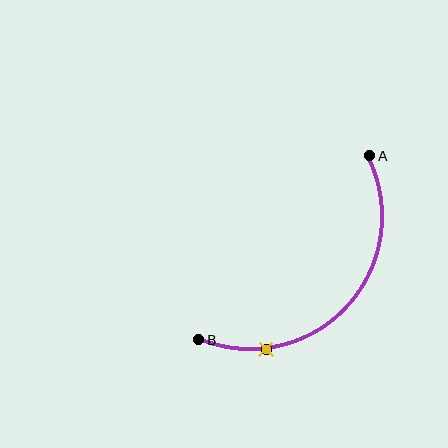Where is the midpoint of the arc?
The arc midpoint is the point on the curve farthest from the straight line joining A and B. It sits below and to the right of that line.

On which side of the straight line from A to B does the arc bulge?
The arc bulges below and to the right of the straight line connecting A and B.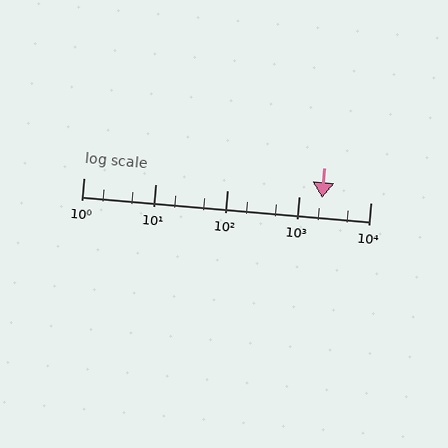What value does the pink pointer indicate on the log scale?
The pointer indicates approximately 2100.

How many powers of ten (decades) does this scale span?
The scale spans 4 decades, from 1 to 10000.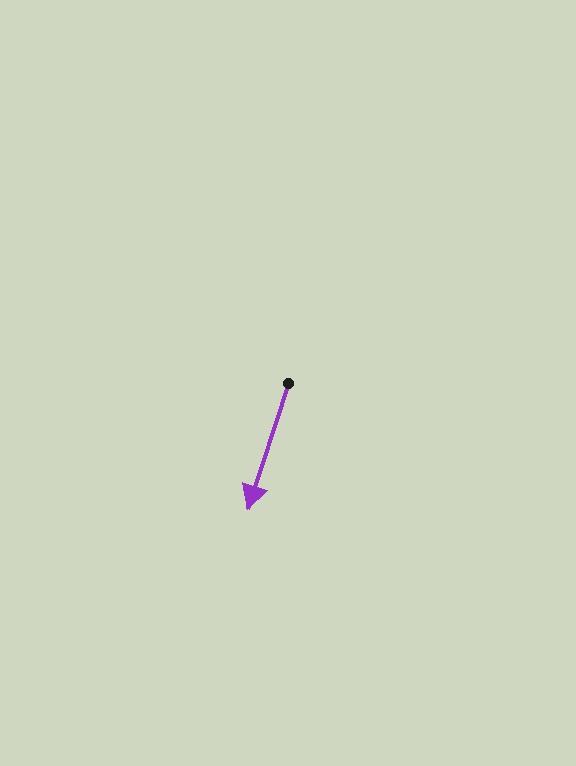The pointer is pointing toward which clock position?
Roughly 7 o'clock.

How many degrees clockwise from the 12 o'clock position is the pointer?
Approximately 198 degrees.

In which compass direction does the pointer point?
South.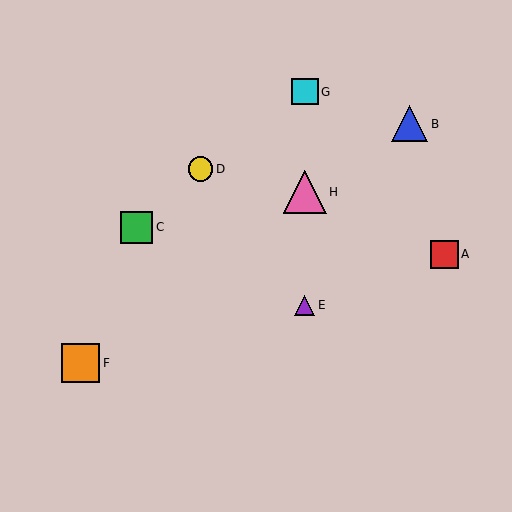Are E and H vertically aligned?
Yes, both are at x≈305.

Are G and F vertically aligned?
No, G is at x≈305 and F is at x≈81.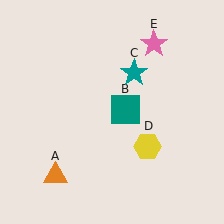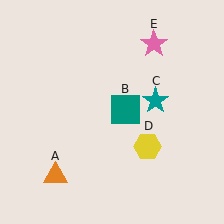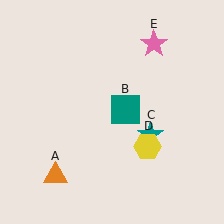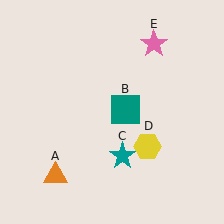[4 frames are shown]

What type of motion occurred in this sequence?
The teal star (object C) rotated clockwise around the center of the scene.